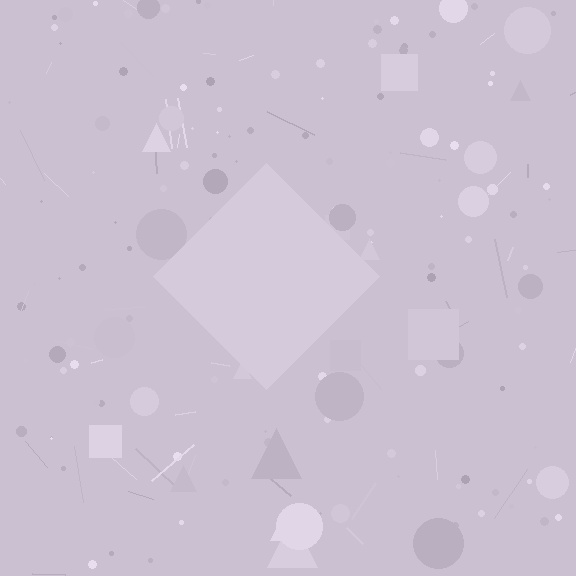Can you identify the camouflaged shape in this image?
The camouflaged shape is a diamond.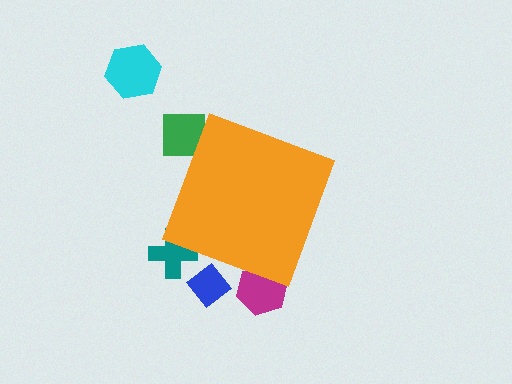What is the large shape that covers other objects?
An orange diamond.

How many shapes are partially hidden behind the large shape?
4 shapes are partially hidden.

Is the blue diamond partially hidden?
Yes, the blue diamond is partially hidden behind the orange diamond.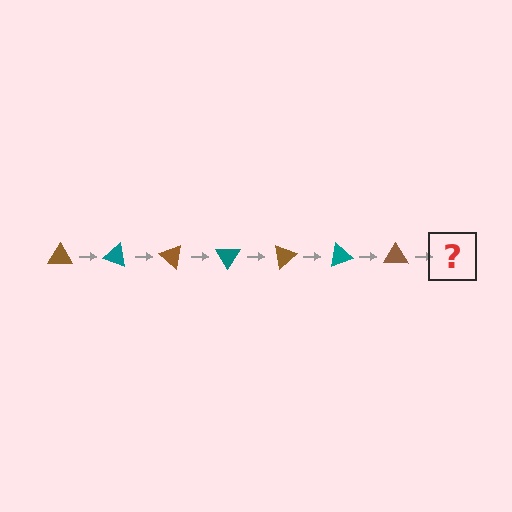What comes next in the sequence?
The next element should be a teal triangle, rotated 140 degrees from the start.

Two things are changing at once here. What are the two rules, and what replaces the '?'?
The two rules are that it rotates 20 degrees each step and the color cycles through brown and teal. The '?' should be a teal triangle, rotated 140 degrees from the start.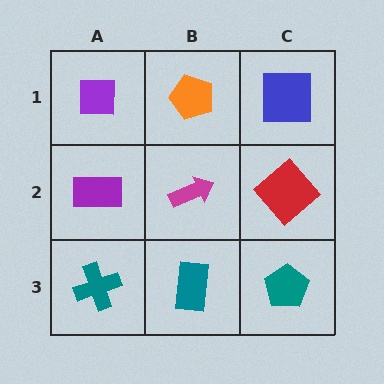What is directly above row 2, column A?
A purple square.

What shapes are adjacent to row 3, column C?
A red diamond (row 2, column C), a teal rectangle (row 3, column B).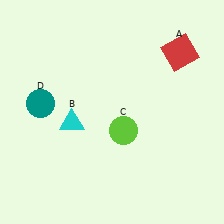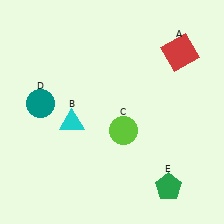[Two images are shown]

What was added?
A green pentagon (E) was added in Image 2.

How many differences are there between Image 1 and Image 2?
There is 1 difference between the two images.